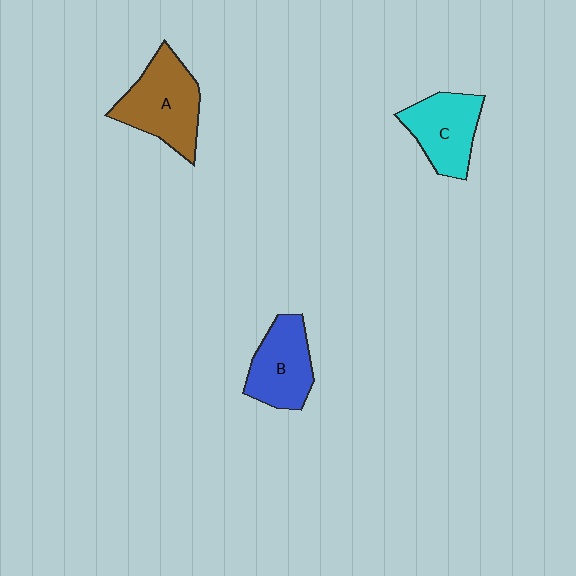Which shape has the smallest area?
Shape B (blue).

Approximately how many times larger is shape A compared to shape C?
Approximately 1.2 times.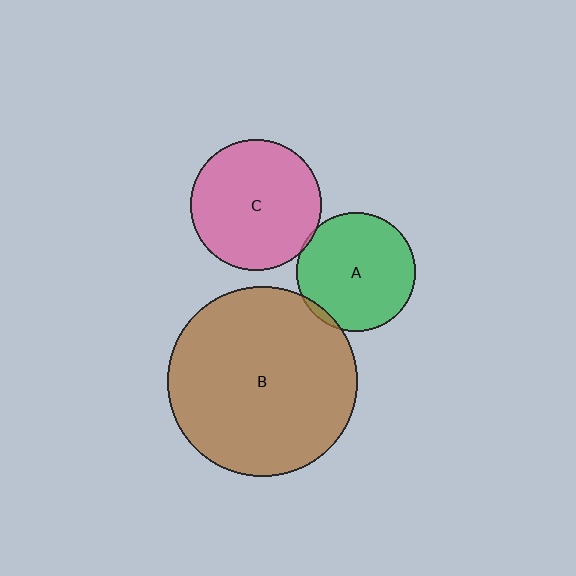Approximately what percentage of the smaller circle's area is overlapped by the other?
Approximately 5%.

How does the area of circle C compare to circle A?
Approximately 1.2 times.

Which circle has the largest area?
Circle B (brown).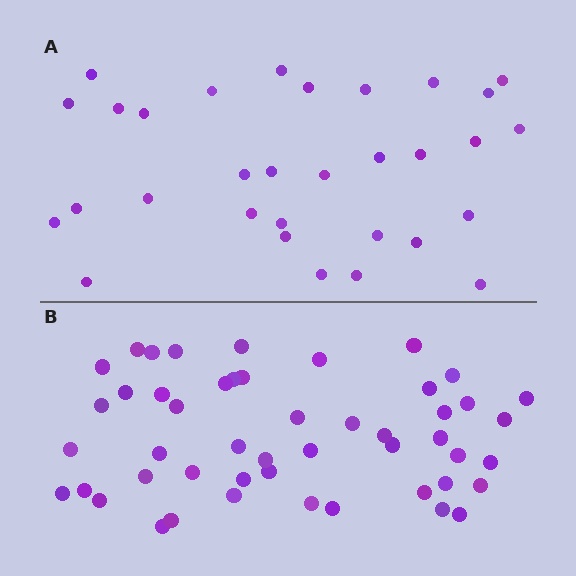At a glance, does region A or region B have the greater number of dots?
Region B (the bottom region) has more dots.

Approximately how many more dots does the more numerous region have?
Region B has approximately 20 more dots than region A.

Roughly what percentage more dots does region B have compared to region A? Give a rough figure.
About 60% more.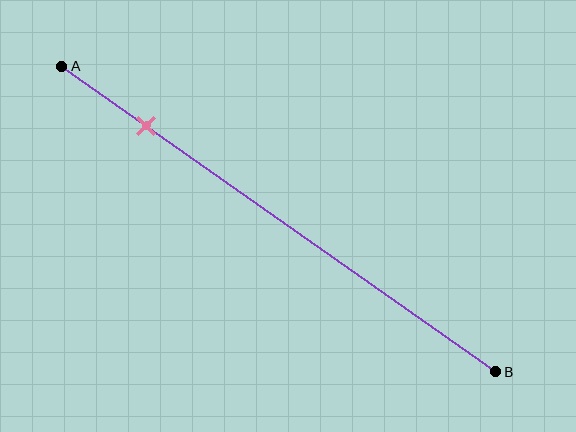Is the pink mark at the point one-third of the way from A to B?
No, the mark is at about 20% from A, not at the 33% one-third point.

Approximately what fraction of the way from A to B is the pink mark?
The pink mark is approximately 20% of the way from A to B.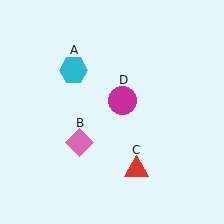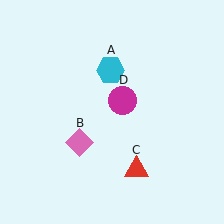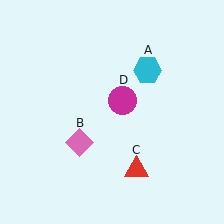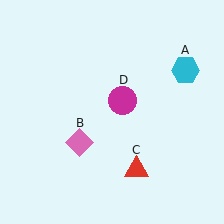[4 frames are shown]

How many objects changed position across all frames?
1 object changed position: cyan hexagon (object A).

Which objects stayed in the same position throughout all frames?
Pink diamond (object B) and red triangle (object C) and magenta circle (object D) remained stationary.